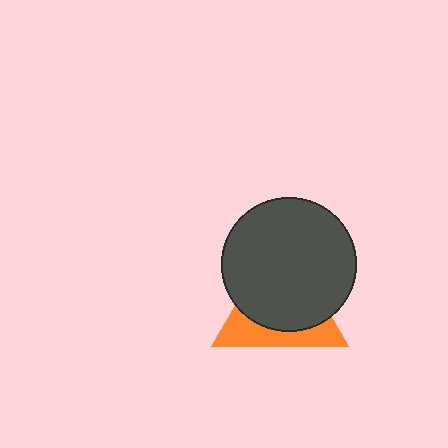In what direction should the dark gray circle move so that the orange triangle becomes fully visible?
The dark gray circle should move up. That is the shortest direction to clear the overlap and leave the orange triangle fully visible.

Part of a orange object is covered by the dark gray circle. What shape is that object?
It is a triangle.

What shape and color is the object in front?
The object in front is a dark gray circle.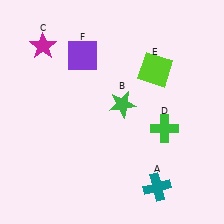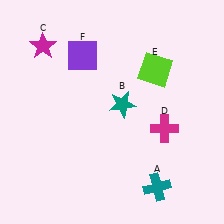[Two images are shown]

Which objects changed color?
B changed from green to teal. D changed from green to magenta.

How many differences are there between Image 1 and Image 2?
There are 2 differences between the two images.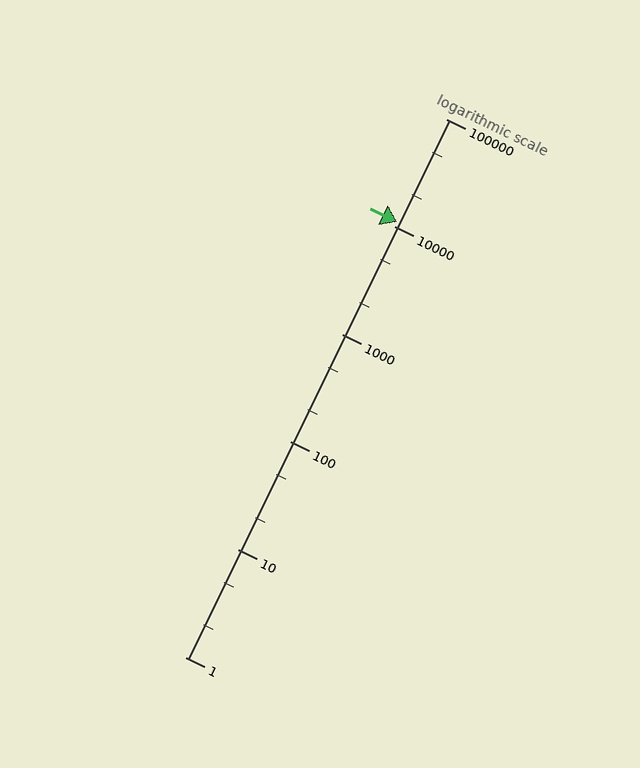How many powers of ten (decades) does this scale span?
The scale spans 5 decades, from 1 to 100000.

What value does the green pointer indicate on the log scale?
The pointer indicates approximately 11000.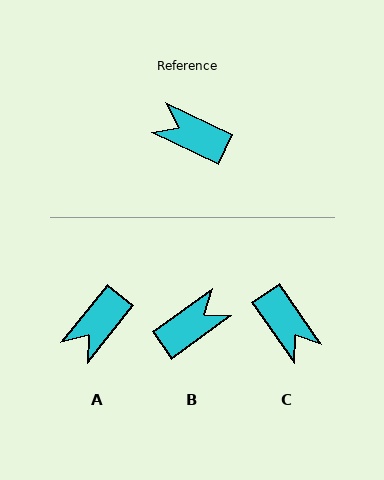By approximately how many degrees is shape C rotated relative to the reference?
Approximately 150 degrees counter-clockwise.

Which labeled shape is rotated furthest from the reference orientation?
C, about 150 degrees away.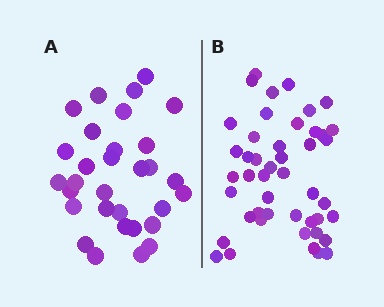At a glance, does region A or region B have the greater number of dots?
Region B (the right region) has more dots.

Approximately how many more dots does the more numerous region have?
Region B has approximately 15 more dots than region A.